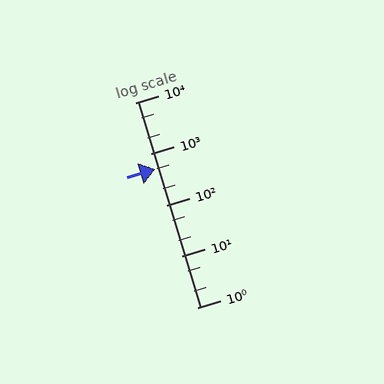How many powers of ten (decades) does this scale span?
The scale spans 4 decades, from 1 to 10000.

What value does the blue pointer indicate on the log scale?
The pointer indicates approximately 510.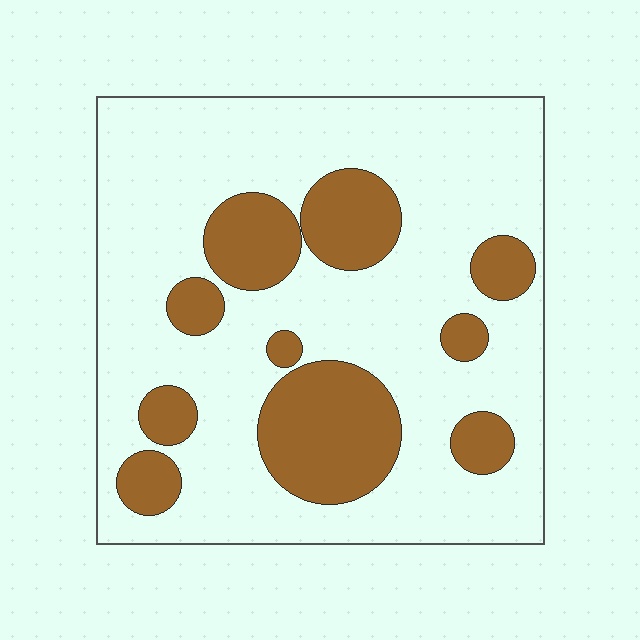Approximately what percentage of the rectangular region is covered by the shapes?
Approximately 25%.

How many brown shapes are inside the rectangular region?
10.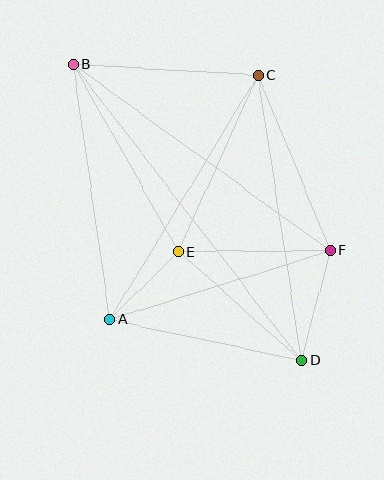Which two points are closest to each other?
Points A and E are closest to each other.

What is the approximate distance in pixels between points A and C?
The distance between A and C is approximately 286 pixels.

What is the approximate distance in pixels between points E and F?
The distance between E and F is approximately 152 pixels.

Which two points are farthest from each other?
Points B and D are farthest from each other.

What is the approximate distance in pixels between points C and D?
The distance between C and D is approximately 289 pixels.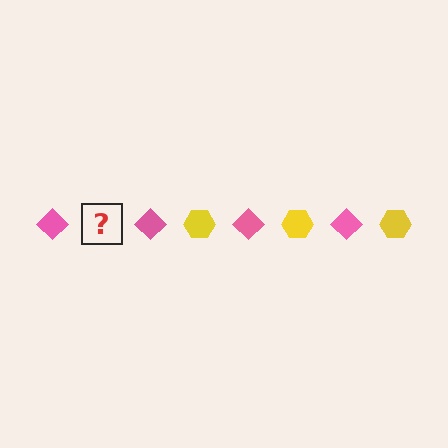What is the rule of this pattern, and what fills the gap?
The rule is that the pattern alternates between pink diamond and yellow hexagon. The gap should be filled with a yellow hexagon.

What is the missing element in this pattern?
The missing element is a yellow hexagon.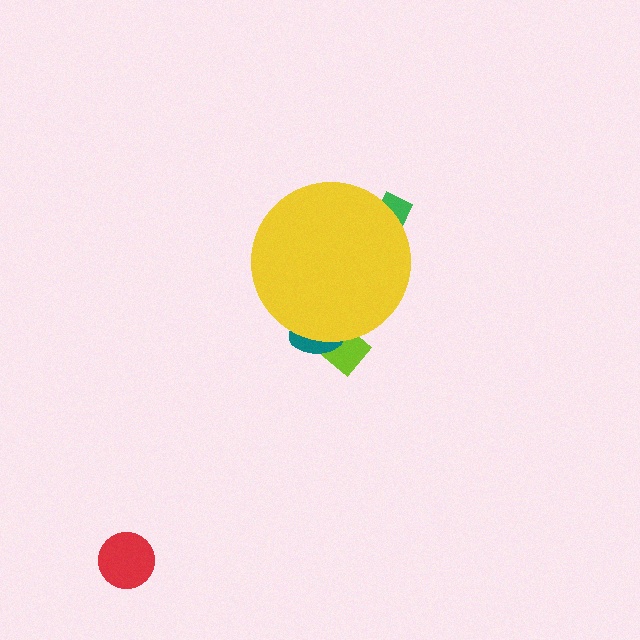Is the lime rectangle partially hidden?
Yes, the lime rectangle is partially hidden behind the yellow circle.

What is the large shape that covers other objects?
A yellow circle.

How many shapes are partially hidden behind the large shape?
3 shapes are partially hidden.